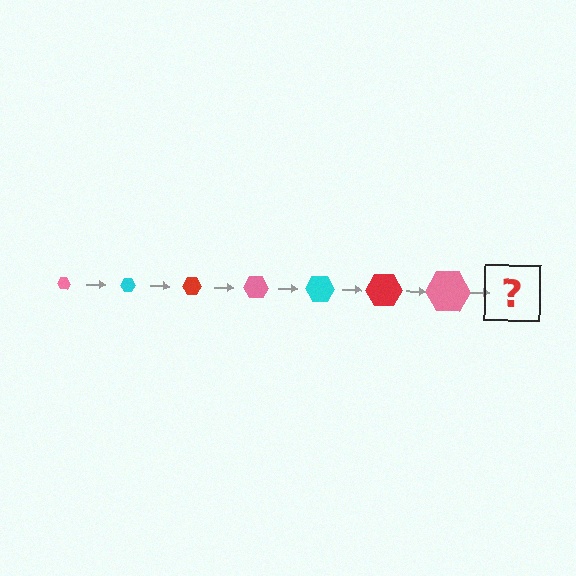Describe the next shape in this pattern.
It should be a cyan hexagon, larger than the previous one.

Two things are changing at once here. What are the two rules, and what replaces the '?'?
The two rules are that the hexagon grows larger each step and the color cycles through pink, cyan, and red. The '?' should be a cyan hexagon, larger than the previous one.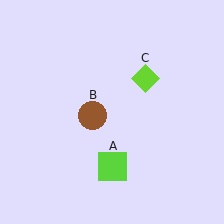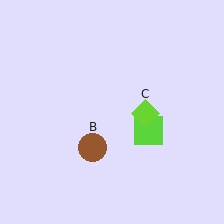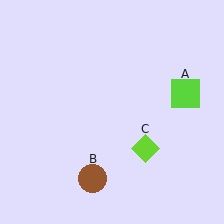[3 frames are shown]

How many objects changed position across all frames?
3 objects changed position: lime square (object A), brown circle (object B), lime diamond (object C).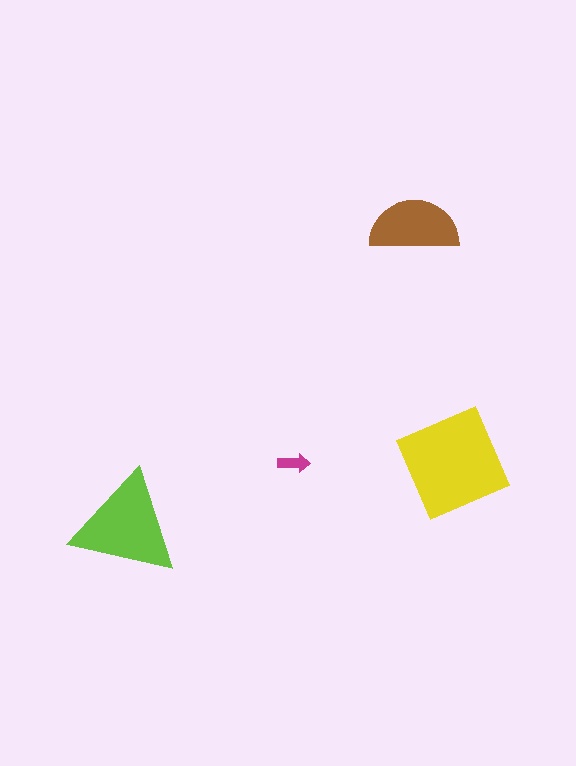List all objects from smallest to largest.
The magenta arrow, the brown semicircle, the lime triangle, the yellow square.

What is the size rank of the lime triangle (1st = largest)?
2nd.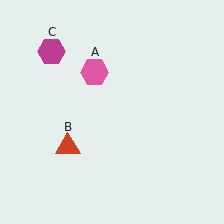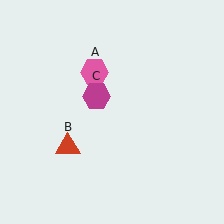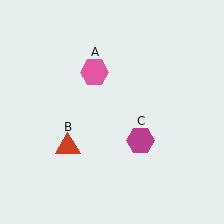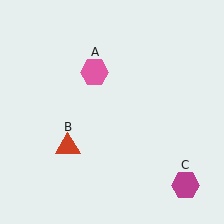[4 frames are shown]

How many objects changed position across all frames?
1 object changed position: magenta hexagon (object C).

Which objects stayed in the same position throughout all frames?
Pink hexagon (object A) and red triangle (object B) remained stationary.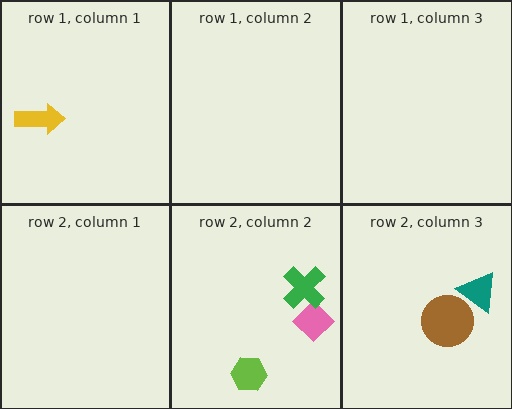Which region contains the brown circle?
The row 2, column 3 region.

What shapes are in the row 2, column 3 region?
The teal triangle, the brown circle.